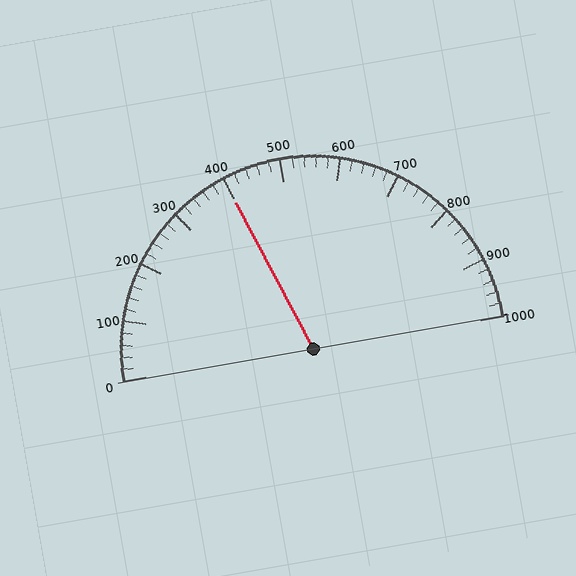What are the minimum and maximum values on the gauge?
The gauge ranges from 0 to 1000.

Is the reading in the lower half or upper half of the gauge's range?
The reading is in the lower half of the range (0 to 1000).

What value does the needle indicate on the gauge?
The needle indicates approximately 400.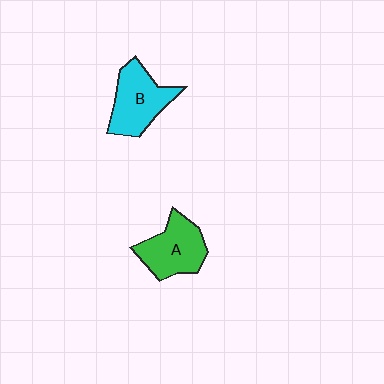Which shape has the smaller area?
Shape A (green).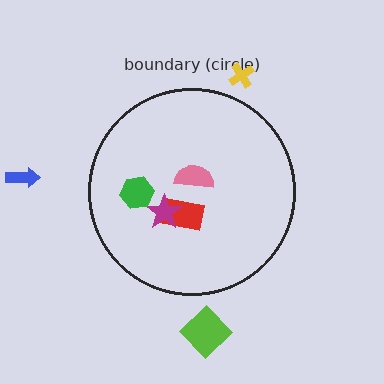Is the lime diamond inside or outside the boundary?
Outside.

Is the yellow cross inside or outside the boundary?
Outside.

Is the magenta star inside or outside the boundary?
Inside.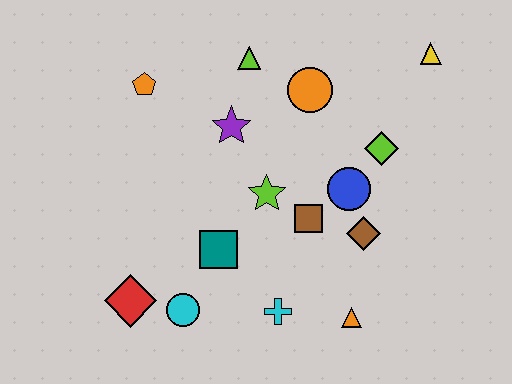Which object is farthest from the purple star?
The orange triangle is farthest from the purple star.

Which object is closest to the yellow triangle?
The lime diamond is closest to the yellow triangle.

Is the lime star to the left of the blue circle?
Yes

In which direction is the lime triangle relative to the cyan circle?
The lime triangle is above the cyan circle.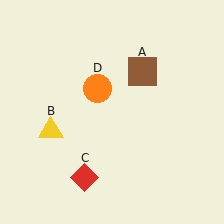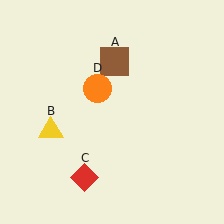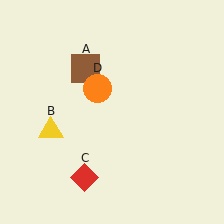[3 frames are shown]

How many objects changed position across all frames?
1 object changed position: brown square (object A).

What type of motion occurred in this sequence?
The brown square (object A) rotated counterclockwise around the center of the scene.